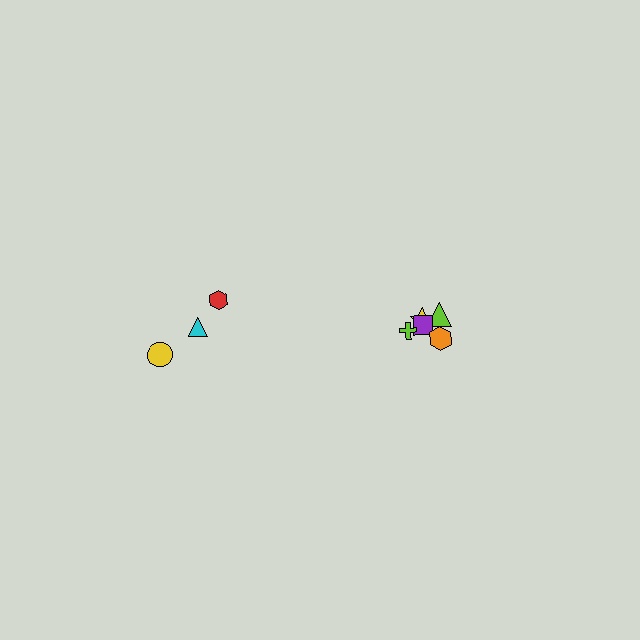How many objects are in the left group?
There are 3 objects.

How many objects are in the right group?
There are 5 objects.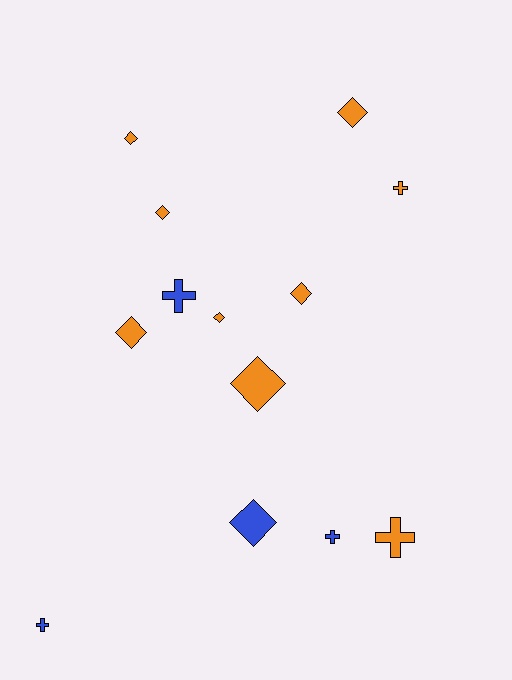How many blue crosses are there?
There are 3 blue crosses.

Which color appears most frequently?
Orange, with 9 objects.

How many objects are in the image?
There are 13 objects.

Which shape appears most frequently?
Diamond, with 8 objects.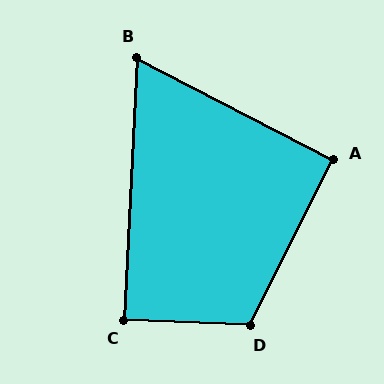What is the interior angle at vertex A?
Approximately 91 degrees (approximately right).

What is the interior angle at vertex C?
Approximately 89 degrees (approximately right).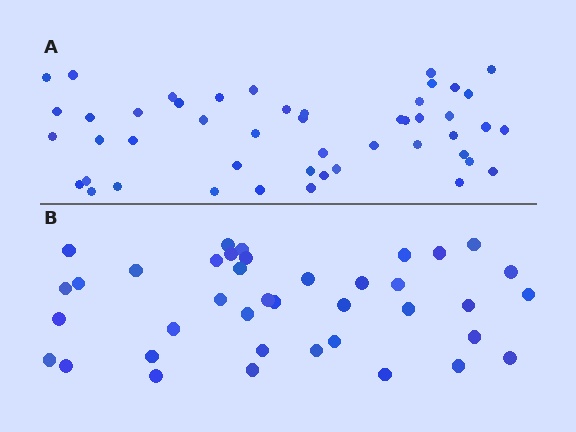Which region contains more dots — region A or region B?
Region A (the top region) has more dots.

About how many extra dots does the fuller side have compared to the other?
Region A has roughly 8 or so more dots than region B.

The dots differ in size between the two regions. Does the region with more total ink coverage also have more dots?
No. Region B has more total ink coverage because its dots are larger, but region A actually contains more individual dots. Total area can be misleading — the number of items is what matters here.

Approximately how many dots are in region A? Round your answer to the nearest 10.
About 50 dots. (The exact count is 48, which rounds to 50.)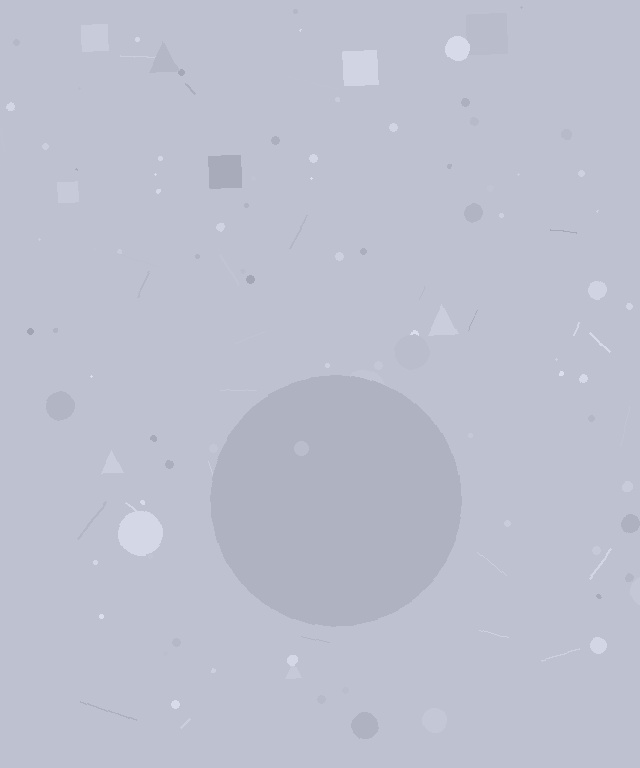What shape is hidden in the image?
A circle is hidden in the image.